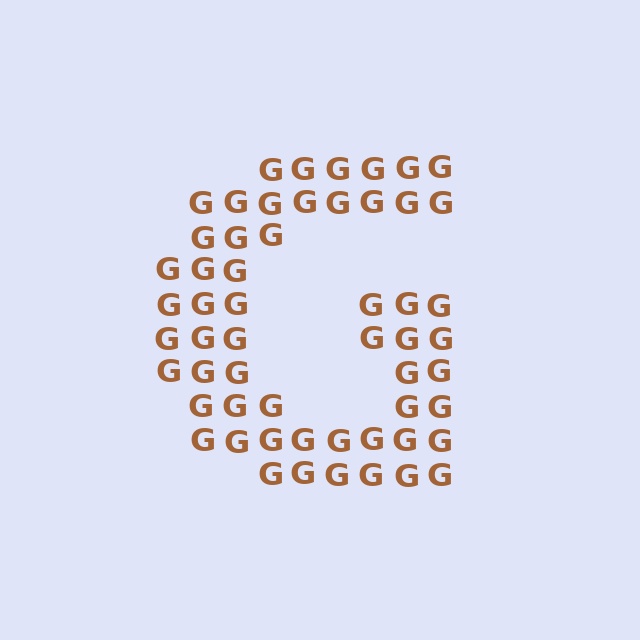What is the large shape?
The large shape is the letter G.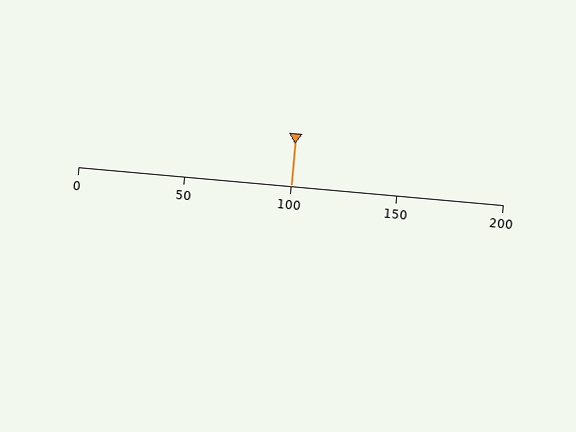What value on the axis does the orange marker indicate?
The marker indicates approximately 100.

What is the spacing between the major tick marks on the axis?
The major ticks are spaced 50 apart.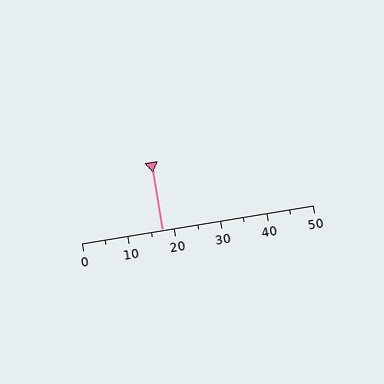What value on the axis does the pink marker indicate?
The marker indicates approximately 17.5.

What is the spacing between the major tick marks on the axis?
The major ticks are spaced 10 apart.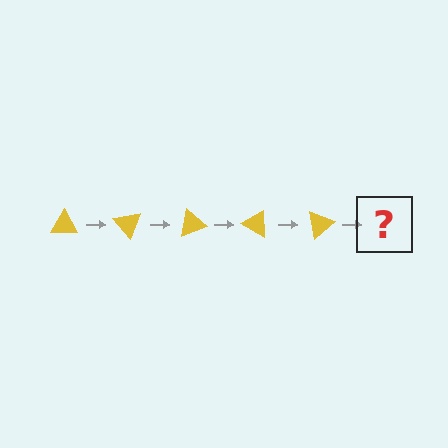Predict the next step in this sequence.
The next step is a yellow triangle rotated 250 degrees.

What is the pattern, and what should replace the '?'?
The pattern is that the triangle rotates 50 degrees each step. The '?' should be a yellow triangle rotated 250 degrees.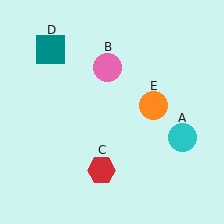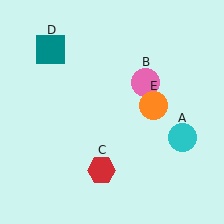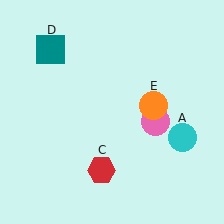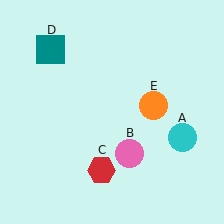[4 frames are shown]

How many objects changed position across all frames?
1 object changed position: pink circle (object B).